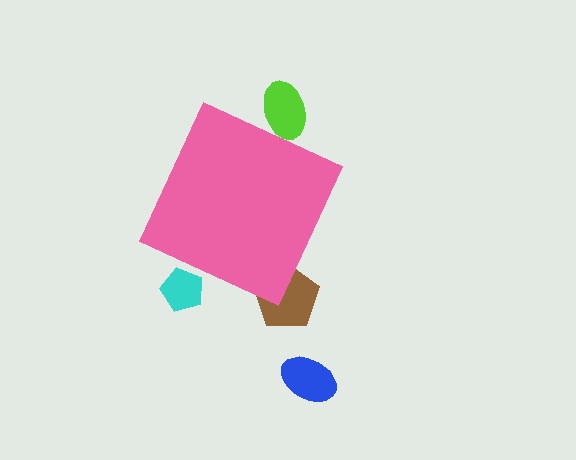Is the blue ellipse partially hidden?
No, the blue ellipse is fully visible.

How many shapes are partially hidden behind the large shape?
3 shapes are partially hidden.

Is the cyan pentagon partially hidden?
Yes, the cyan pentagon is partially hidden behind the pink diamond.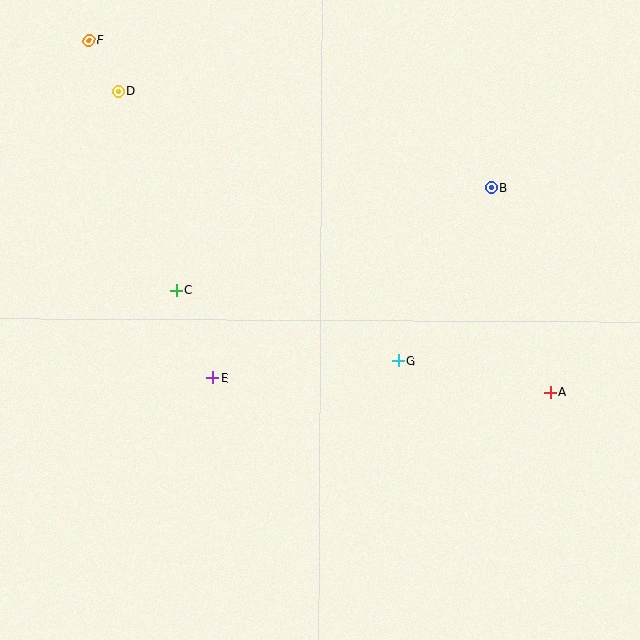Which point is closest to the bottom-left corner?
Point E is closest to the bottom-left corner.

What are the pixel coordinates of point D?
Point D is at (118, 91).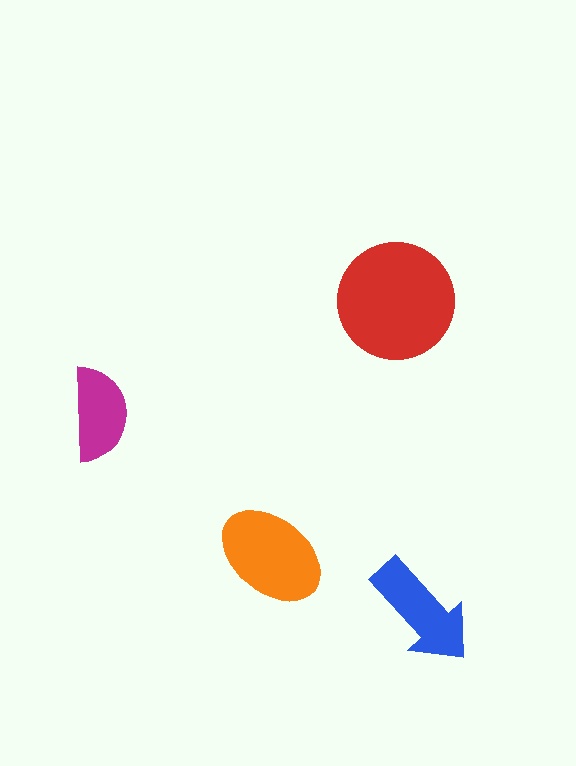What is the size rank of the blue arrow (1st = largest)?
3rd.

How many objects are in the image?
There are 4 objects in the image.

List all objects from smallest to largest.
The magenta semicircle, the blue arrow, the orange ellipse, the red circle.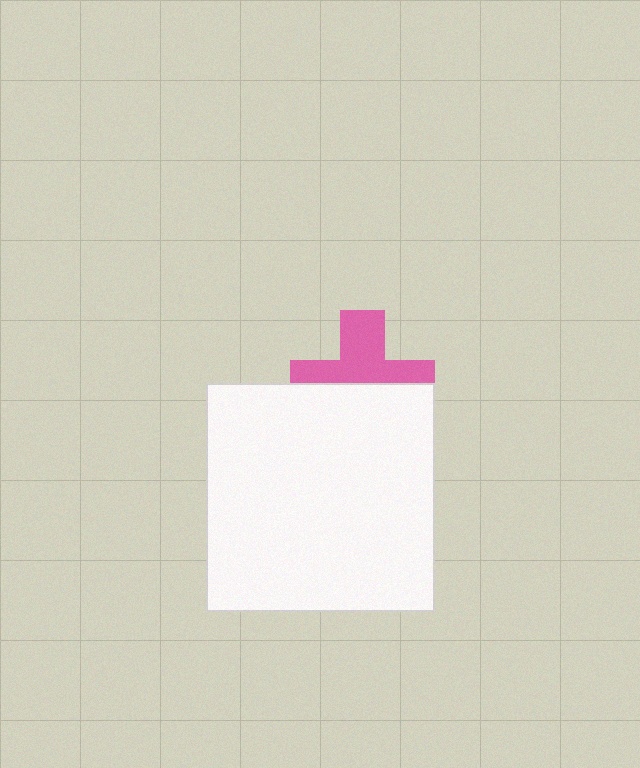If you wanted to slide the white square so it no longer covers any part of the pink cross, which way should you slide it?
Slide it down — that is the most direct way to separate the two shapes.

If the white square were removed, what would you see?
You would see the complete pink cross.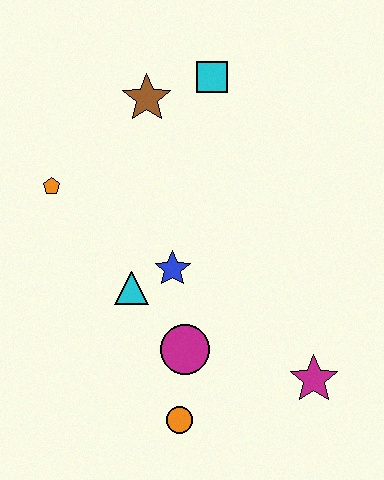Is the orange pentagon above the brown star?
No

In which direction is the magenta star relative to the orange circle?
The magenta star is to the right of the orange circle.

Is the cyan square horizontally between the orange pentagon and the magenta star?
Yes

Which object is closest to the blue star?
The cyan triangle is closest to the blue star.